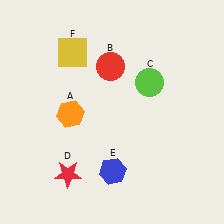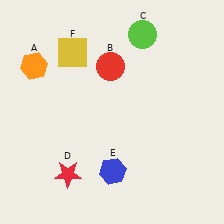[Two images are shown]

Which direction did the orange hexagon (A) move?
The orange hexagon (A) moved up.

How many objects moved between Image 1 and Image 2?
2 objects moved between the two images.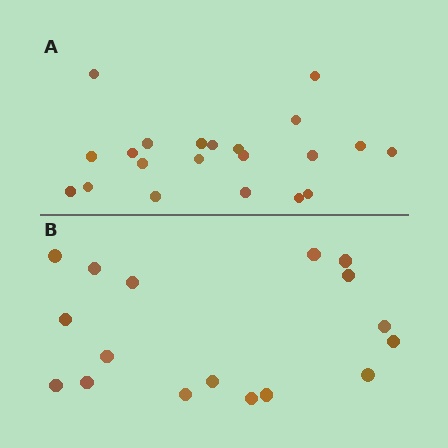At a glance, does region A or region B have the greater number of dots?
Region A (the top region) has more dots.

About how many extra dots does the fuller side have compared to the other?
Region A has about 4 more dots than region B.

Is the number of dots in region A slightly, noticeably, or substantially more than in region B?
Region A has only slightly more — the two regions are fairly close. The ratio is roughly 1.2 to 1.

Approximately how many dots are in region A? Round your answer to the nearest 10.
About 20 dots. (The exact count is 21, which rounds to 20.)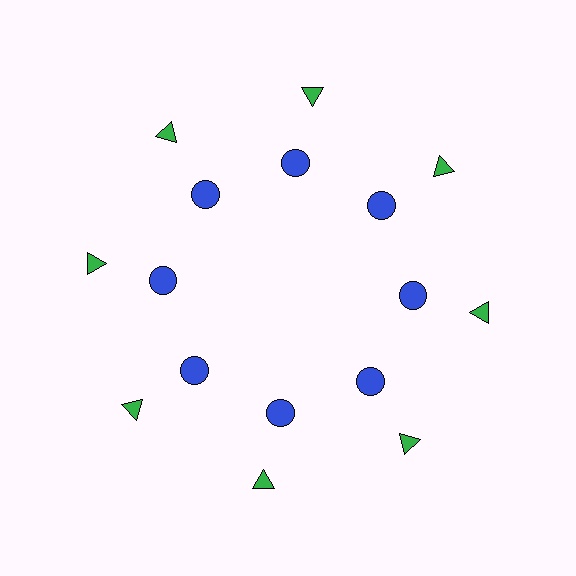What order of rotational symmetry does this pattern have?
This pattern has 8-fold rotational symmetry.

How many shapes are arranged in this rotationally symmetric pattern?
There are 16 shapes, arranged in 8 groups of 2.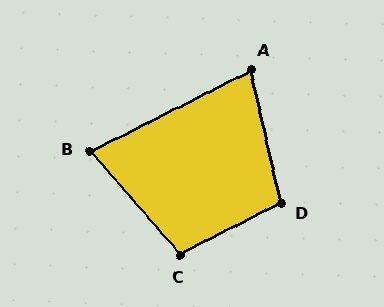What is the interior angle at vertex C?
Approximately 104 degrees (obtuse).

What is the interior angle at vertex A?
Approximately 76 degrees (acute).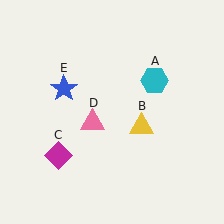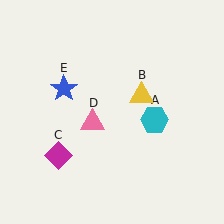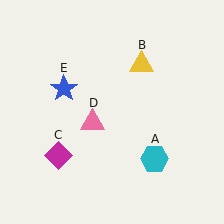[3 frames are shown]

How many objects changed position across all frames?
2 objects changed position: cyan hexagon (object A), yellow triangle (object B).